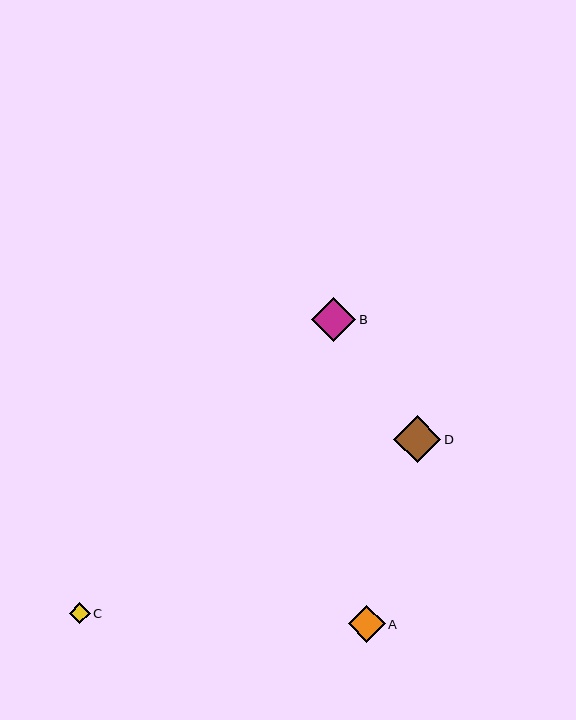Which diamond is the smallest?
Diamond C is the smallest with a size of approximately 20 pixels.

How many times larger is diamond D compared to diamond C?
Diamond D is approximately 2.3 times the size of diamond C.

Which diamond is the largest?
Diamond D is the largest with a size of approximately 47 pixels.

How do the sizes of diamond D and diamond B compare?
Diamond D and diamond B are approximately the same size.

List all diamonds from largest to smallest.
From largest to smallest: D, B, A, C.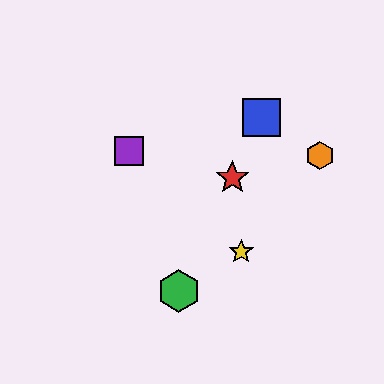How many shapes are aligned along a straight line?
3 shapes (the red star, the blue square, the green hexagon) are aligned along a straight line.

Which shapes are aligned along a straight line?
The red star, the blue square, the green hexagon are aligned along a straight line.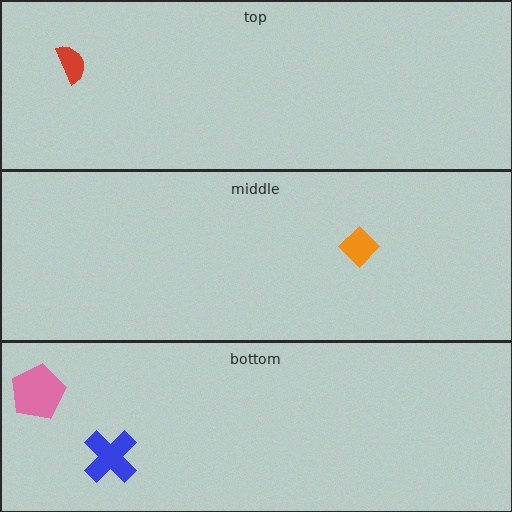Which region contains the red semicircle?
The top region.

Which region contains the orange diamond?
The middle region.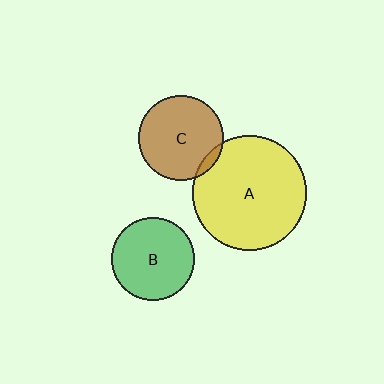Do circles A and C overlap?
Yes.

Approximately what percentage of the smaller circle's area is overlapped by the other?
Approximately 5%.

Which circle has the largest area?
Circle A (yellow).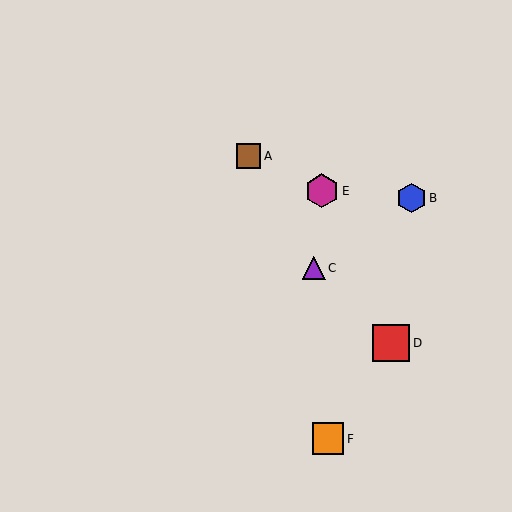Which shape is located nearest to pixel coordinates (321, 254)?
The purple triangle (labeled C) at (314, 268) is nearest to that location.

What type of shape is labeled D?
Shape D is a red square.